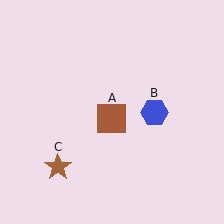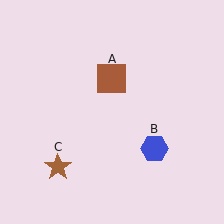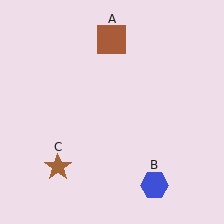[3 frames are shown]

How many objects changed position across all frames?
2 objects changed position: brown square (object A), blue hexagon (object B).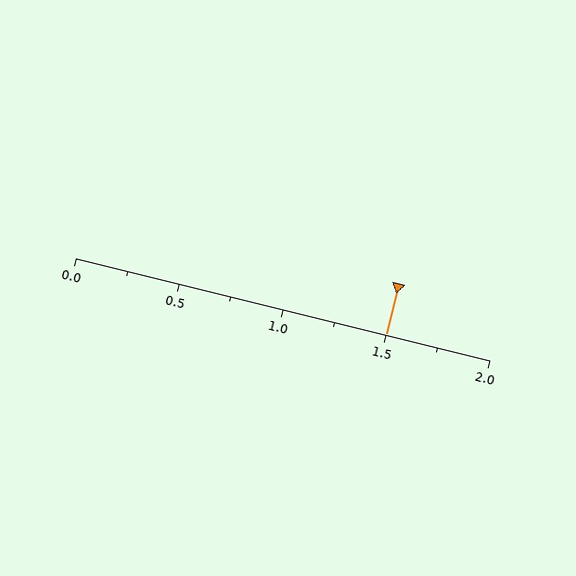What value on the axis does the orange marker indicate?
The marker indicates approximately 1.5.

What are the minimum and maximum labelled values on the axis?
The axis runs from 0.0 to 2.0.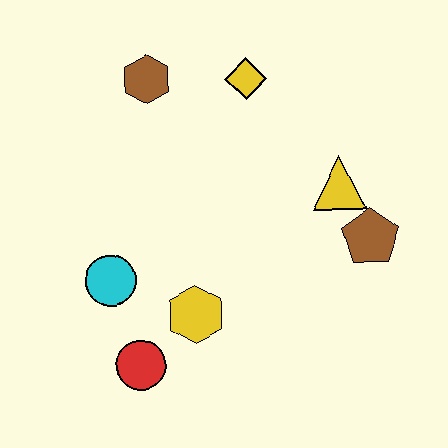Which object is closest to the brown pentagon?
The yellow triangle is closest to the brown pentagon.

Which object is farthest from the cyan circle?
The brown pentagon is farthest from the cyan circle.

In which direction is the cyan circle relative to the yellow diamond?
The cyan circle is below the yellow diamond.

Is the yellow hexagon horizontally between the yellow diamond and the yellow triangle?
No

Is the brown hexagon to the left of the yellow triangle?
Yes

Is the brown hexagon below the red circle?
No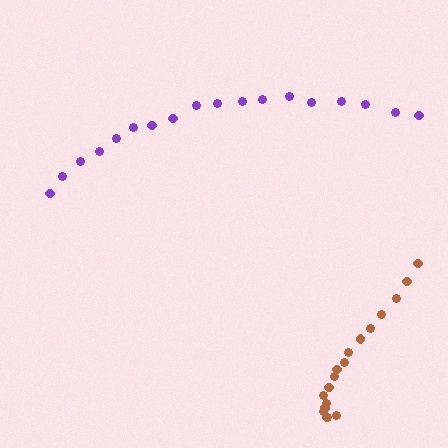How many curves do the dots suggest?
There are 2 distinct paths.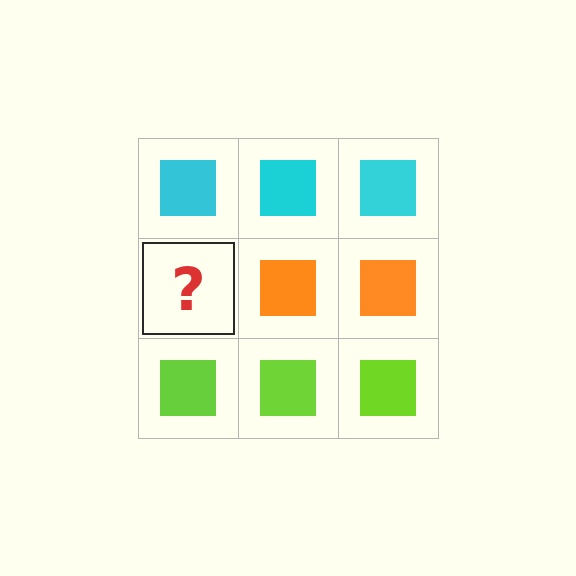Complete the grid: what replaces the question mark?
The question mark should be replaced with an orange square.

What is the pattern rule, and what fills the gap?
The rule is that each row has a consistent color. The gap should be filled with an orange square.